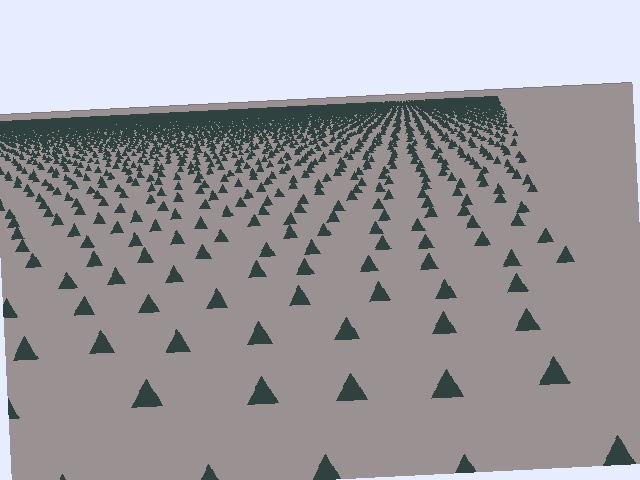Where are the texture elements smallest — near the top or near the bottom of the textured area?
Near the top.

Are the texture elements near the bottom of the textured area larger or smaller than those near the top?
Larger. Near the bottom, elements are closer to the viewer and appear at a bigger on-screen size.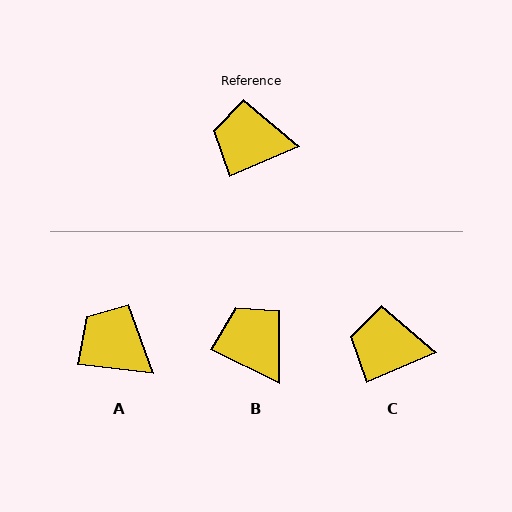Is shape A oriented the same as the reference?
No, it is off by about 30 degrees.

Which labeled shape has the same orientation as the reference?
C.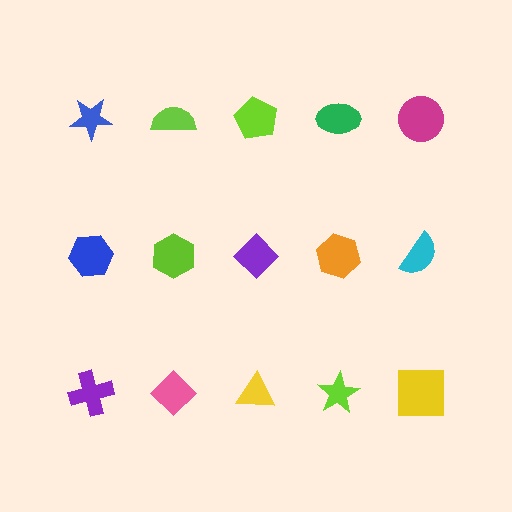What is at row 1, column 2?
A lime semicircle.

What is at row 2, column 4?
An orange hexagon.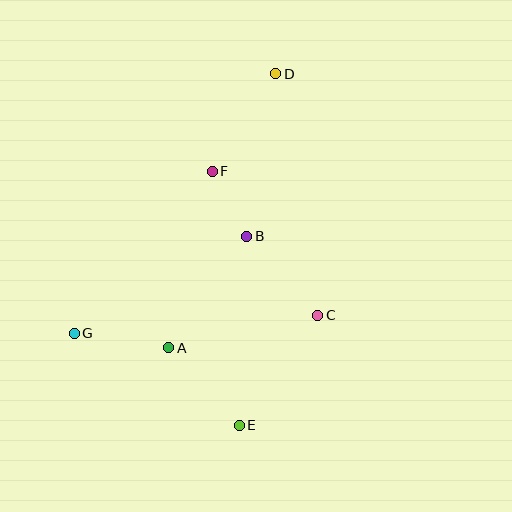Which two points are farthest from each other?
Points D and E are farthest from each other.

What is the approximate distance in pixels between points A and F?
The distance between A and F is approximately 181 pixels.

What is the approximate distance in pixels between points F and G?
The distance between F and G is approximately 213 pixels.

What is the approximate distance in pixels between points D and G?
The distance between D and G is approximately 329 pixels.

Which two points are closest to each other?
Points B and F are closest to each other.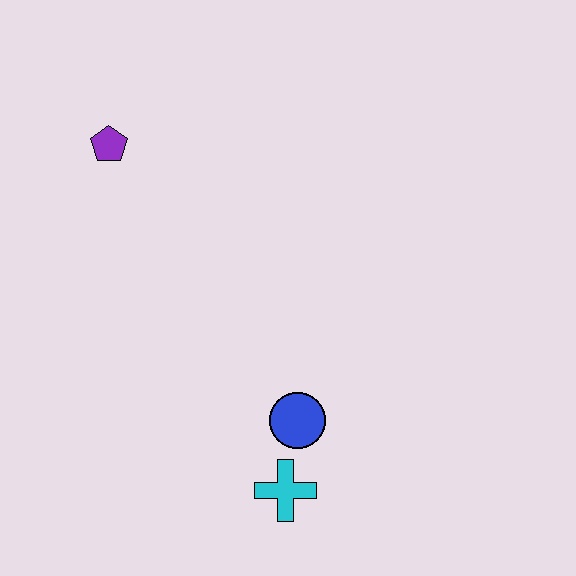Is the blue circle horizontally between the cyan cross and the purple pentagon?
No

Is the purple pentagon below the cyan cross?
No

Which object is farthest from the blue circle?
The purple pentagon is farthest from the blue circle.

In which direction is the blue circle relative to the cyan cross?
The blue circle is above the cyan cross.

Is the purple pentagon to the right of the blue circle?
No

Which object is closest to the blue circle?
The cyan cross is closest to the blue circle.